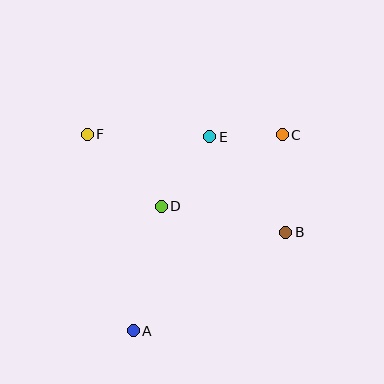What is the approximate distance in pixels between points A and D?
The distance between A and D is approximately 128 pixels.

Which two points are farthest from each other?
Points A and C are farthest from each other.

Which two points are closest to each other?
Points C and E are closest to each other.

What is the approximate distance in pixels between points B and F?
The distance between B and F is approximately 221 pixels.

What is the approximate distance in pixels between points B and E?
The distance between B and E is approximately 122 pixels.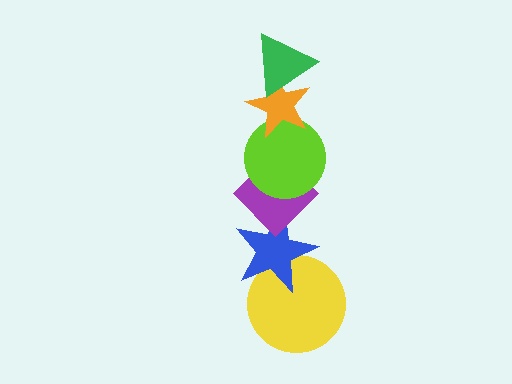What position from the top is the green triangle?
The green triangle is 1st from the top.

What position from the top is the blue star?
The blue star is 5th from the top.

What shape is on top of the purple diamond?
The lime circle is on top of the purple diamond.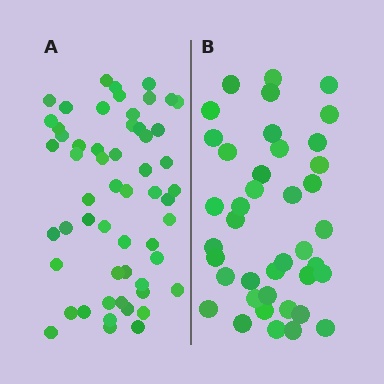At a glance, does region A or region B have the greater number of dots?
Region A (the left region) has more dots.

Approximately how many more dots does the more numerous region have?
Region A has approximately 15 more dots than region B.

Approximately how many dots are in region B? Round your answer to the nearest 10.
About 40 dots.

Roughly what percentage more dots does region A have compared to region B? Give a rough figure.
About 40% more.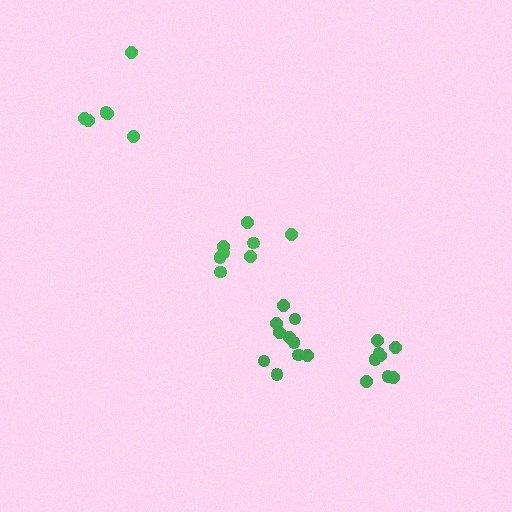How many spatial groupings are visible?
There are 4 spatial groupings.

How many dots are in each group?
Group 1: 10 dots, Group 2: 6 dots, Group 3: 8 dots, Group 4: 8 dots (32 total).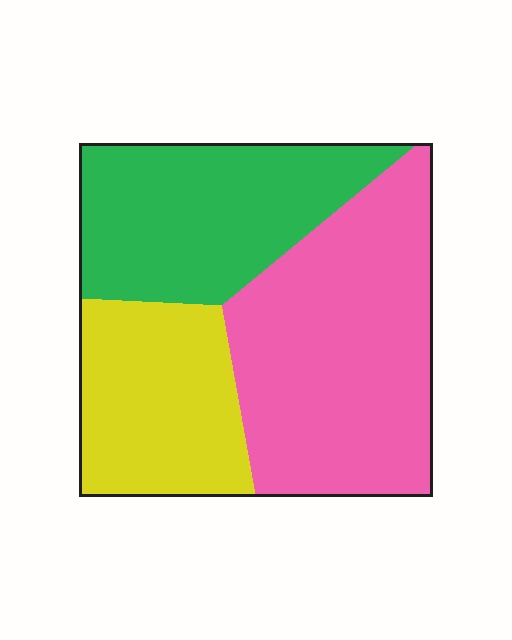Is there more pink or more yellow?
Pink.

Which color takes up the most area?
Pink, at roughly 45%.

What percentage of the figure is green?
Green covers about 30% of the figure.